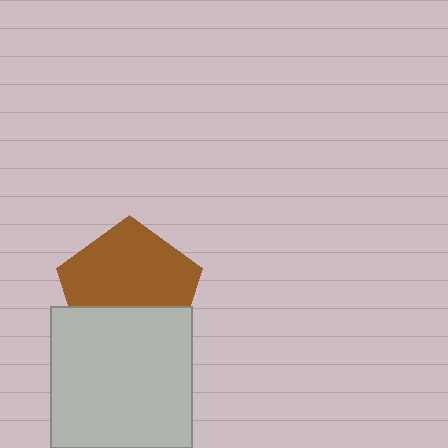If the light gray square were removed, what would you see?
You would see the complete brown pentagon.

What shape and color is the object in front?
The object in front is a light gray square.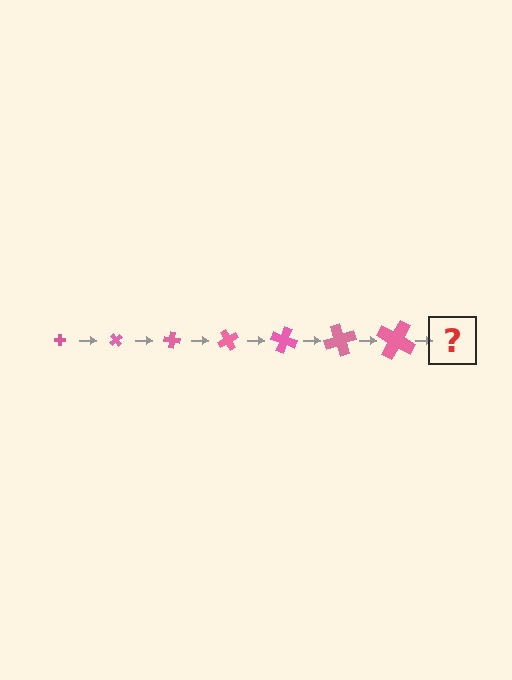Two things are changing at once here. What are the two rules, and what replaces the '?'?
The two rules are that the cross grows larger each step and it rotates 50 degrees each step. The '?' should be a cross, larger than the previous one and rotated 350 degrees from the start.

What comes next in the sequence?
The next element should be a cross, larger than the previous one and rotated 350 degrees from the start.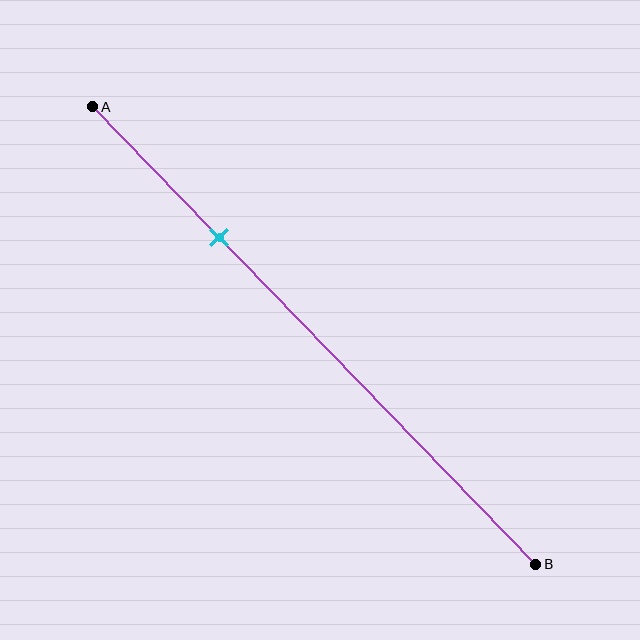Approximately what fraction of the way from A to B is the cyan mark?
The cyan mark is approximately 30% of the way from A to B.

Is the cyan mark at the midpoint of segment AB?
No, the mark is at about 30% from A, not at the 50% midpoint.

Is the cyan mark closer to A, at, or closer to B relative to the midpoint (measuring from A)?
The cyan mark is closer to point A than the midpoint of segment AB.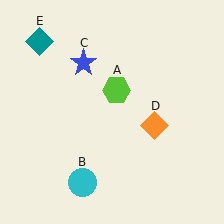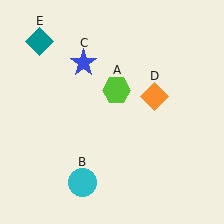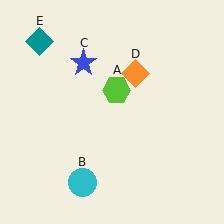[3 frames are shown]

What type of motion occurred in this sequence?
The orange diamond (object D) rotated counterclockwise around the center of the scene.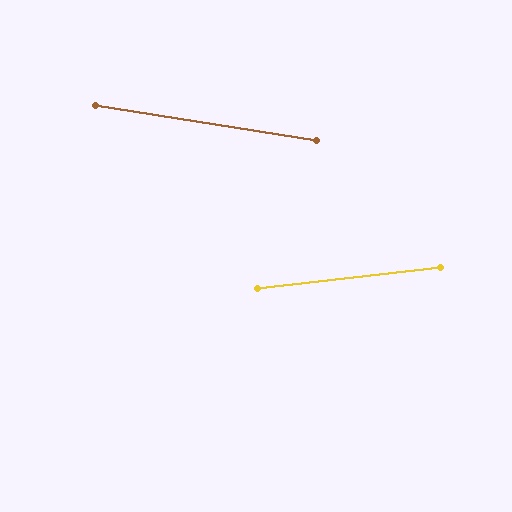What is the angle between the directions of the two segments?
Approximately 16 degrees.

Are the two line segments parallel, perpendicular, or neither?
Neither parallel nor perpendicular — they differ by about 16°.